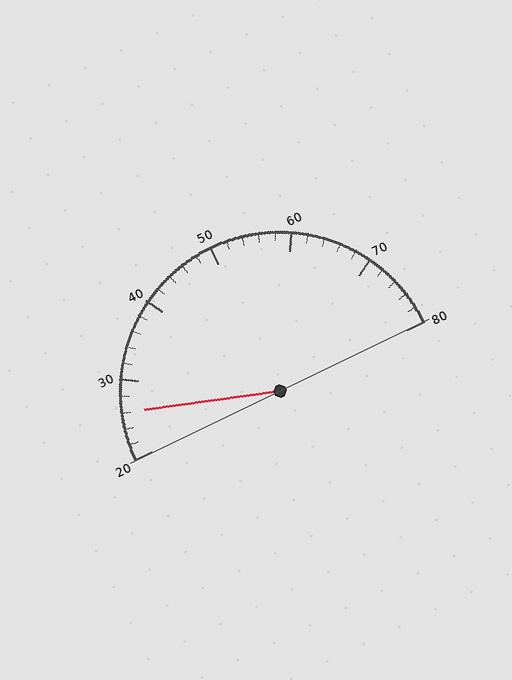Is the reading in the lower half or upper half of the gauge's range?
The reading is in the lower half of the range (20 to 80).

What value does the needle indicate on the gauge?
The needle indicates approximately 26.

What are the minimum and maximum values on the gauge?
The gauge ranges from 20 to 80.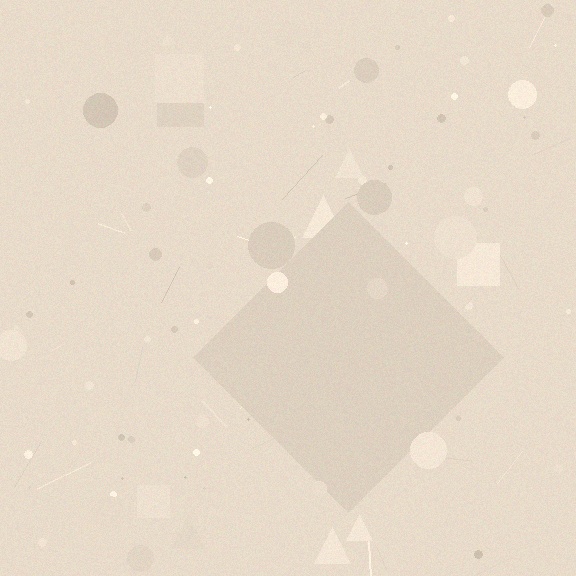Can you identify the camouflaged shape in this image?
The camouflaged shape is a diamond.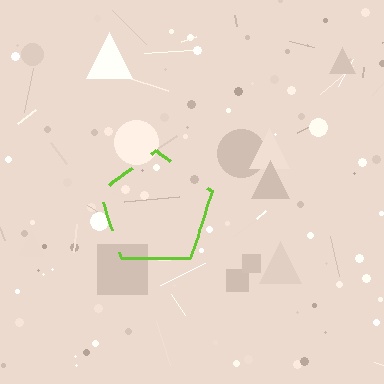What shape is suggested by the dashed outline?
The dashed outline suggests a pentagon.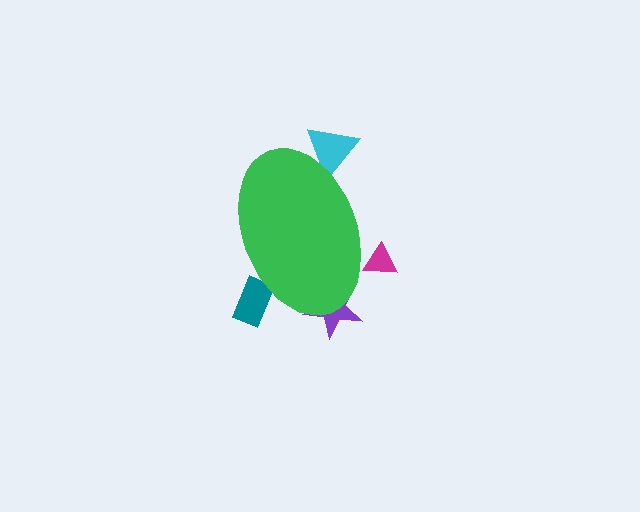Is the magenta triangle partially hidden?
Yes, the magenta triangle is partially hidden behind the green ellipse.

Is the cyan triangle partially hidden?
Yes, the cyan triangle is partially hidden behind the green ellipse.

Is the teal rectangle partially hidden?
Yes, the teal rectangle is partially hidden behind the green ellipse.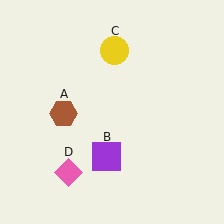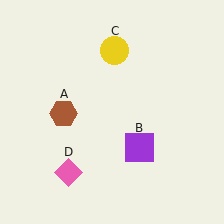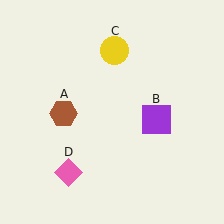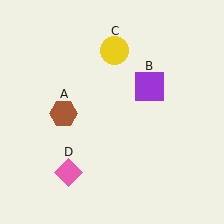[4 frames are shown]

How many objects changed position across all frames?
1 object changed position: purple square (object B).